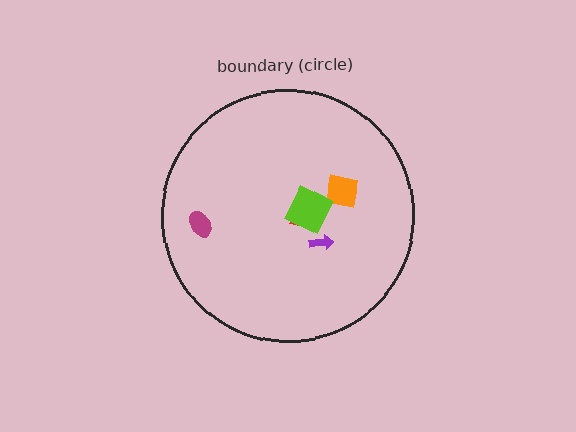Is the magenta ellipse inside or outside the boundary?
Inside.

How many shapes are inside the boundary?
5 inside, 0 outside.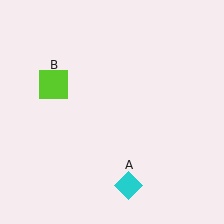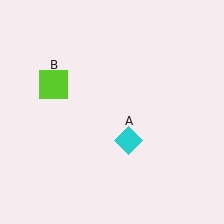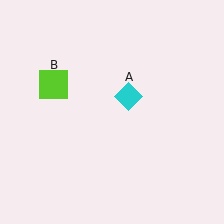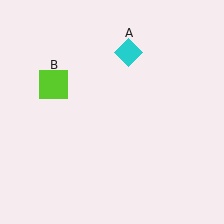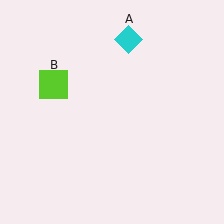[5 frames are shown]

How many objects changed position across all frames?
1 object changed position: cyan diamond (object A).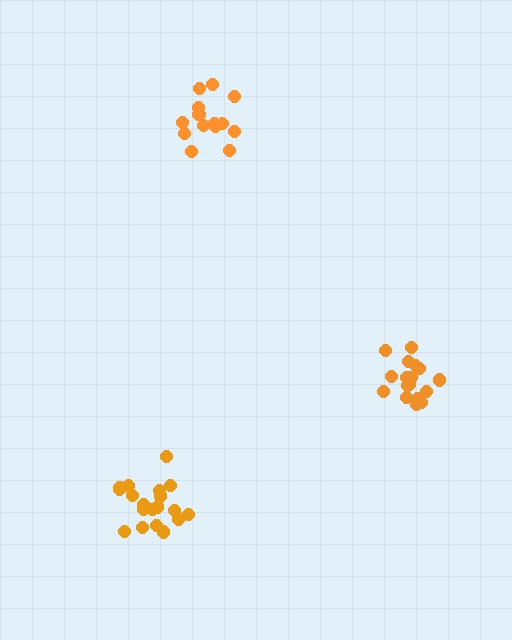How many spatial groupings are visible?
There are 3 spatial groupings.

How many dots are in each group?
Group 1: 14 dots, Group 2: 18 dots, Group 3: 20 dots (52 total).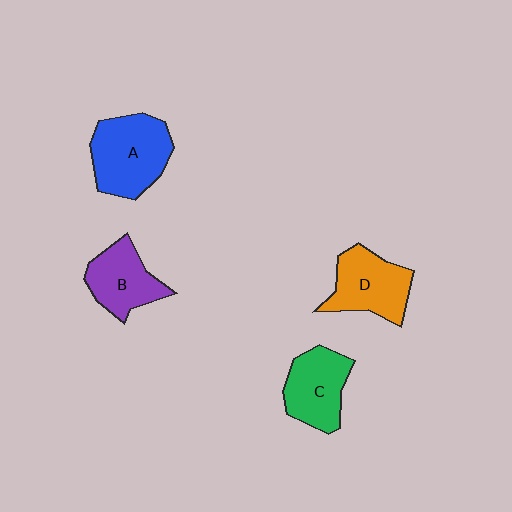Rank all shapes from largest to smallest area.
From largest to smallest: A (blue), D (orange), C (green), B (purple).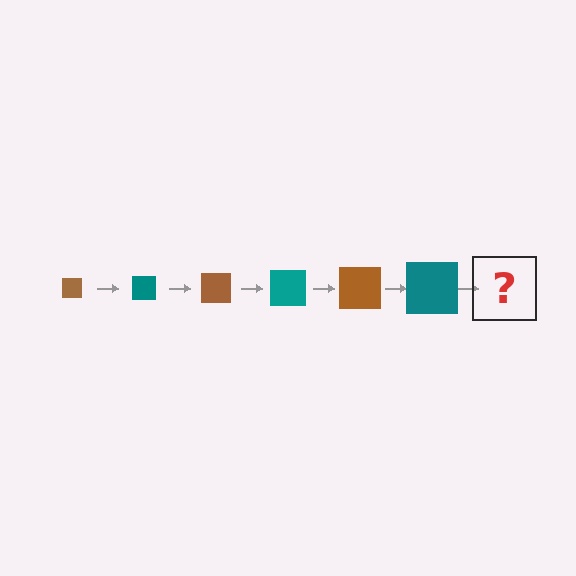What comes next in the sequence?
The next element should be a brown square, larger than the previous one.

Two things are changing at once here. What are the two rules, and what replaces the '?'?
The two rules are that the square grows larger each step and the color cycles through brown and teal. The '?' should be a brown square, larger than the previous one.